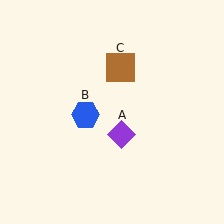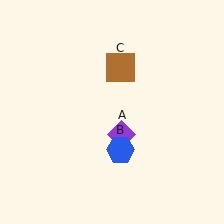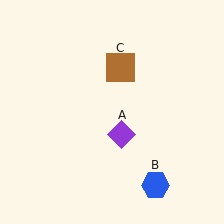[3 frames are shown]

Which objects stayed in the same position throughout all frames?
Purple diamond (object A) and brown square (object C) remained stationary.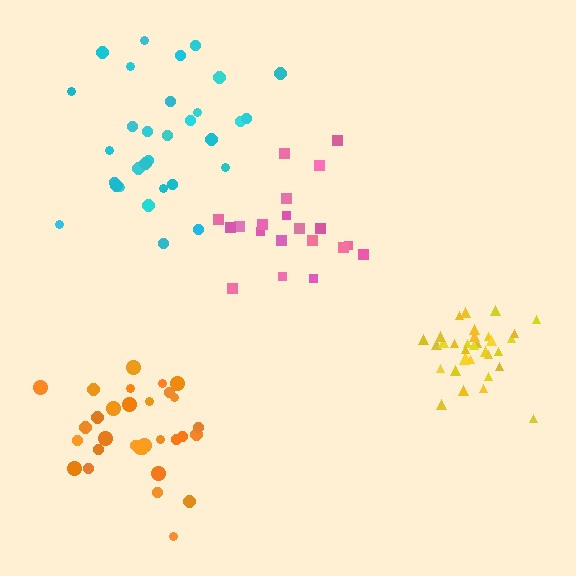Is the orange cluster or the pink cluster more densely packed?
Orange.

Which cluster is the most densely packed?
Yellow.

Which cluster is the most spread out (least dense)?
Cyan.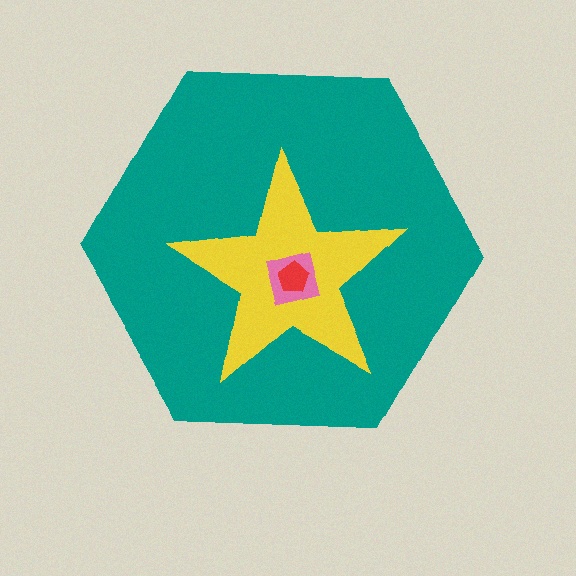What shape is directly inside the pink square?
The red pentagon.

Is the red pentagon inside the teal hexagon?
Yes.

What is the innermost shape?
The red pentagon.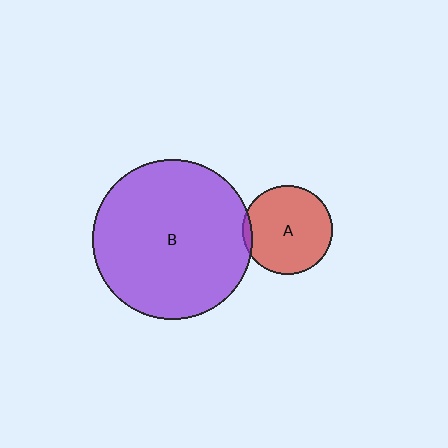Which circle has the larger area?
Circle B (purple).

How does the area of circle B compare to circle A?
Approximately 3.2 times.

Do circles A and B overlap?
Yes.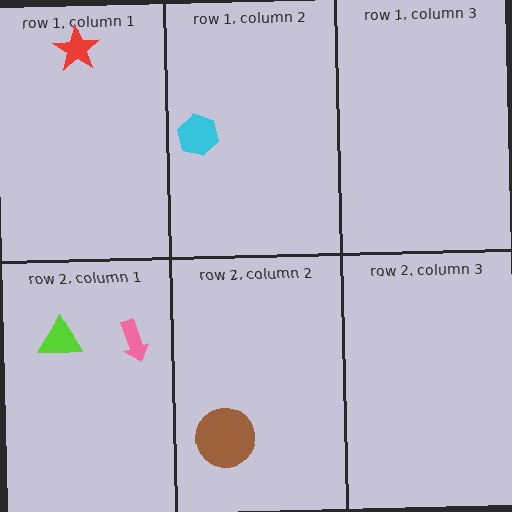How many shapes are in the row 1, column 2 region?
1.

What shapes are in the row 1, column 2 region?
The cyan hexagon.